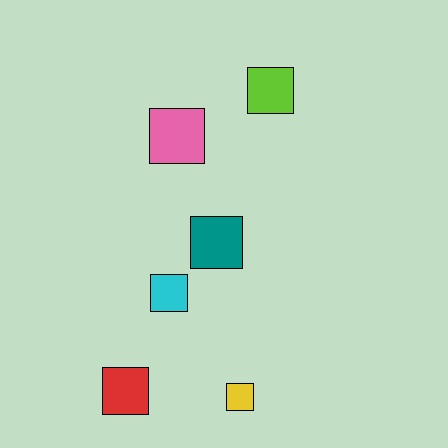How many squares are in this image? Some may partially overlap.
There are 6 squares.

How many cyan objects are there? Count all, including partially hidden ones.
There is 1 cyan object.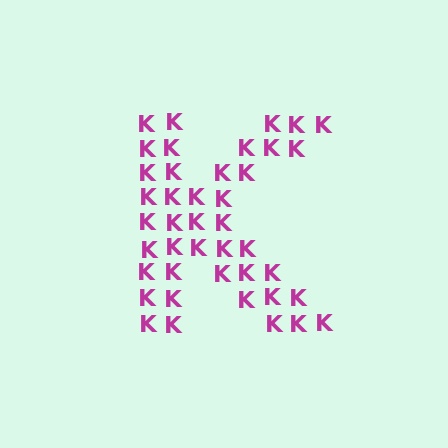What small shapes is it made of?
It is made of small letter K's.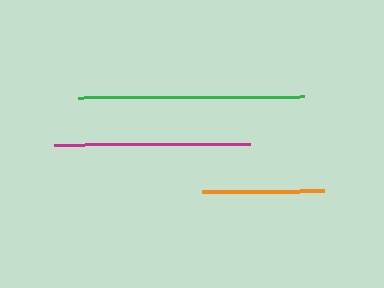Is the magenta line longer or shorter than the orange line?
The magenta line is longer than the orange line.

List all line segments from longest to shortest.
From longest to shortest: green, magenta, orange.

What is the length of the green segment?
The green segment is approximately 227 pixels long.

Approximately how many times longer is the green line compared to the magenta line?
The green line is approximately 1.2 times the length of the magenta line.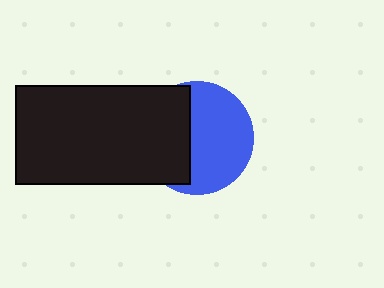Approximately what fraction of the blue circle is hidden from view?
Roughly 42% of the blue circle is hidden behind the black rectangle.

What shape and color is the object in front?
The object in front is a black rectangle.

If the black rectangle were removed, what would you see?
You would see the complete blue circle.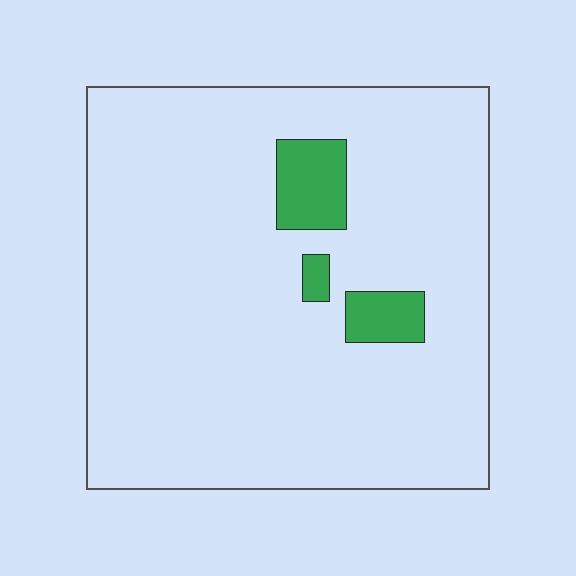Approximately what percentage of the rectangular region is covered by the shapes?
Approximately 5%.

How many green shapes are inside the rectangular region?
3.